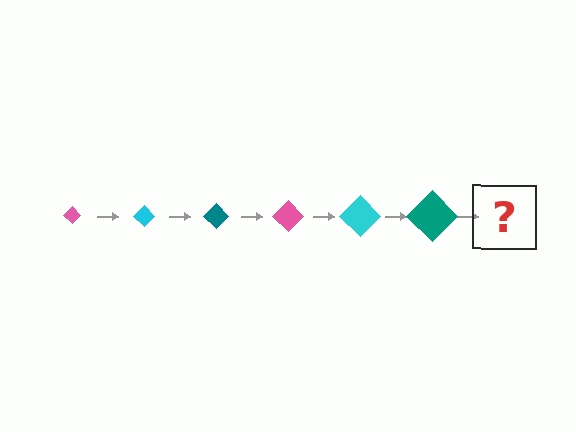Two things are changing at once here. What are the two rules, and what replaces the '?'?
The two rules are that the diamond grows larger each step and the color cycles through pink, cyan, and teal. The '?' should be a pink diamond, larger than the previous one.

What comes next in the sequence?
The next element should be a pink diamond, larger than the previous one.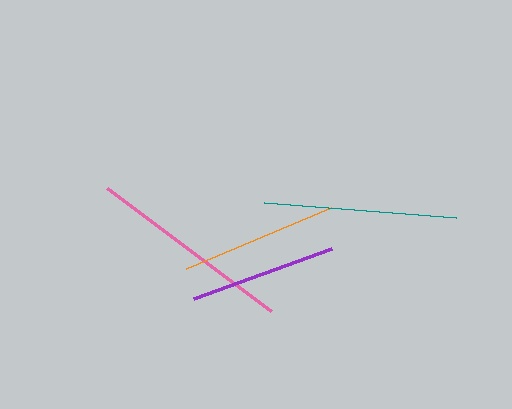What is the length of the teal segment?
The teal segment is approximately 193 pixels long.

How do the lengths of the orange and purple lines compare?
The orange and purple lines are approximately the same length.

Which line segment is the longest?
The pink line is the longest at approximately 205 pixels.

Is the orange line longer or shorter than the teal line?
The teal line is longer than the orange line.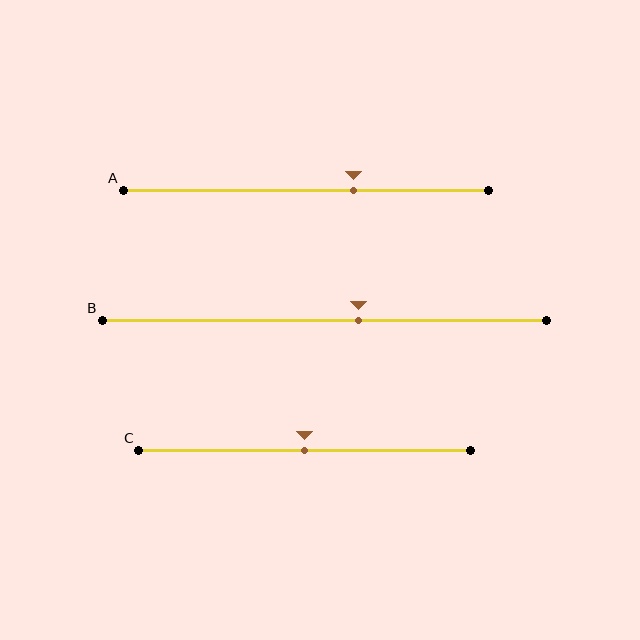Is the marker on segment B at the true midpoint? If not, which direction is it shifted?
No, the marker on segment B is shifted to the right by about 8% of the segment length.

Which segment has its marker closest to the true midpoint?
Segment C has its marker closest to the true midpoint.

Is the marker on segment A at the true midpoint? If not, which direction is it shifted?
No, the marker on segment A is shifted to the right by about 13% of the segment length.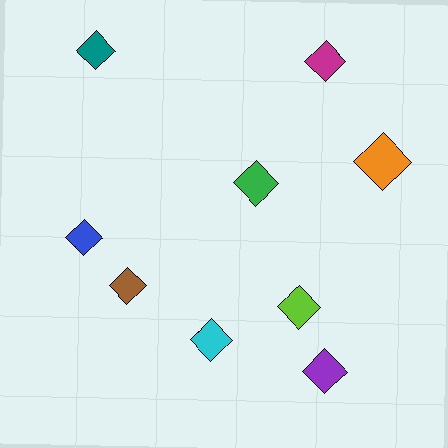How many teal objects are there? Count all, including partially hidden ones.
There is 1 teal object.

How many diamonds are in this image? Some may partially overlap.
There are 9 diamonds.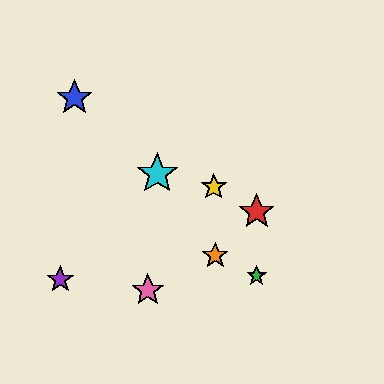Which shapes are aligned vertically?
The red star, the green star are aligned vertically.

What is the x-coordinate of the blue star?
The blue star is at x≈75.